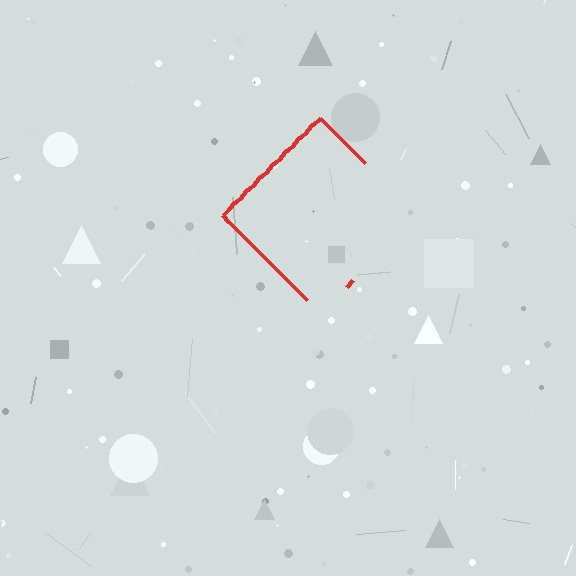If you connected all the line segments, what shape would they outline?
They would outline a diamond.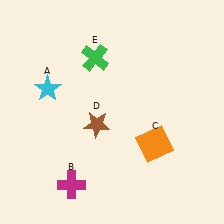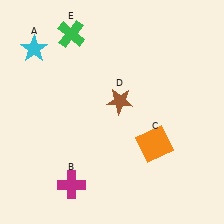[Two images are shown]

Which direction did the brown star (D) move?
The brown star (D) moved up.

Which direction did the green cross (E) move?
The green cross (E) moved left.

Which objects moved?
The objects that moved are: the cyan star (A), the brown star (D), the green cross (E).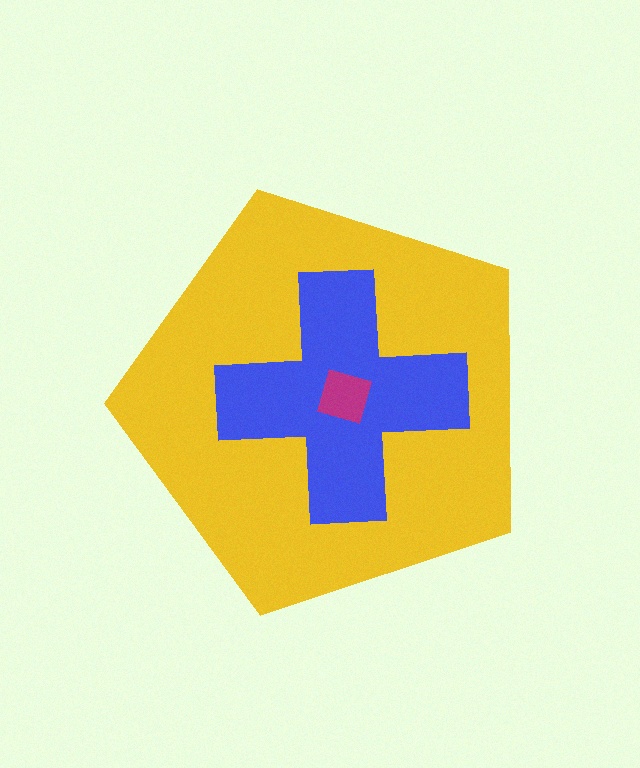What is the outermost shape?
The yellow pentagon.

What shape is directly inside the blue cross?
The magenta square.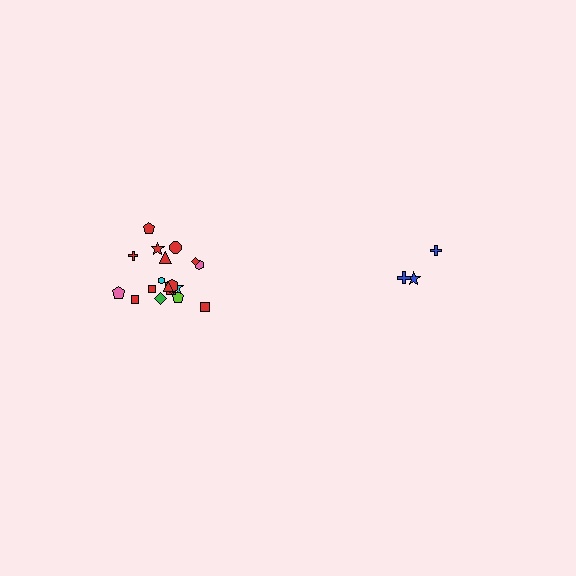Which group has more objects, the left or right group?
The left group.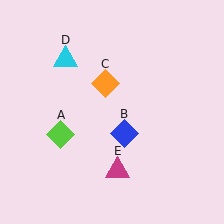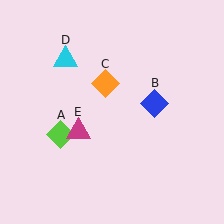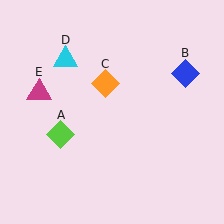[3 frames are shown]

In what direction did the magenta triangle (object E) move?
The magenta triangle (object E) moved up and to the left.